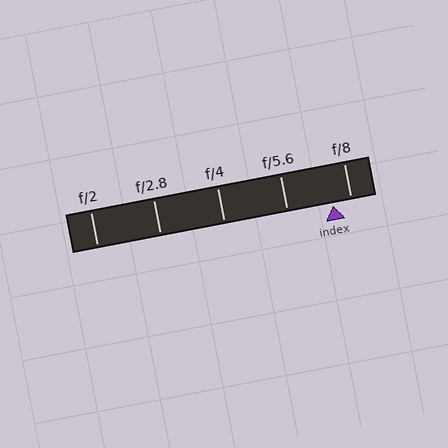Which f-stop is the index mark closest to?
The index mark is closest to f/8.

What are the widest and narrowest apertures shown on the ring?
The widest aperture shown is f/2 and the narrowest is f/8.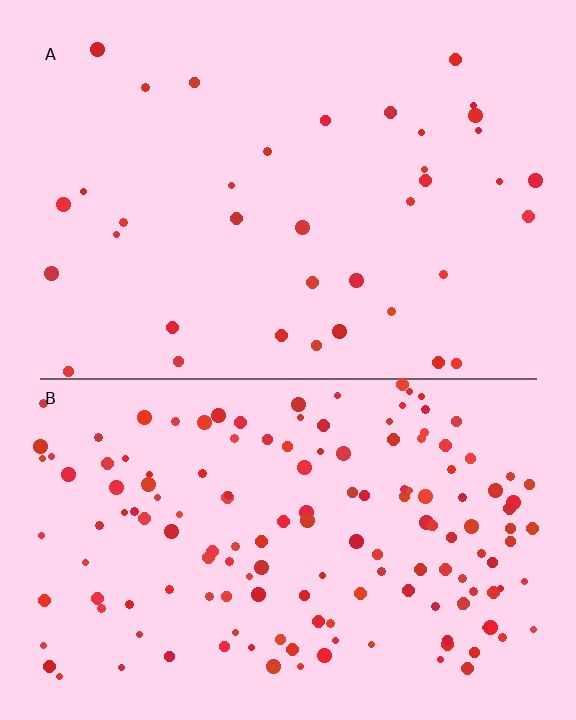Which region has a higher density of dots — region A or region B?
B (the bottom).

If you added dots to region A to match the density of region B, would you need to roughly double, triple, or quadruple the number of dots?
Approximately quadruple.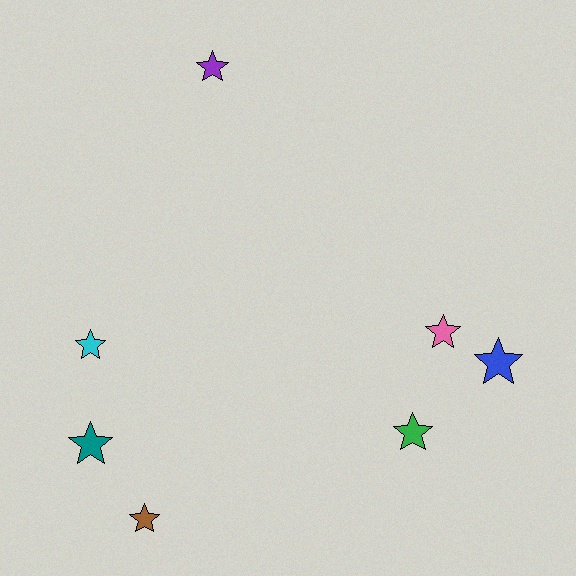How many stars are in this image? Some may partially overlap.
There are 7 stars.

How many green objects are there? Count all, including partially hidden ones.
There is 1 green object.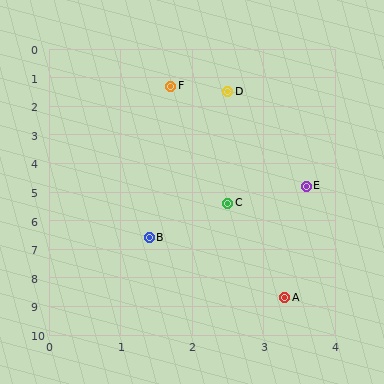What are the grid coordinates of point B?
Point B is at approximately (1.4, 6.6).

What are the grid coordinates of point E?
Point E is at approximately (3.6, 4.8).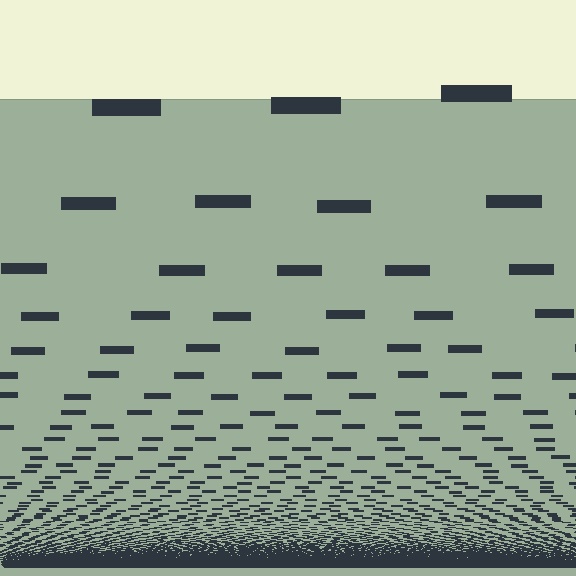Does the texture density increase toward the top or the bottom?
Density increases toward the bottom.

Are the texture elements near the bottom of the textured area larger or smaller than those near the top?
Smaller. The gradient is inverted — elements near the bottom are smaller and denser.